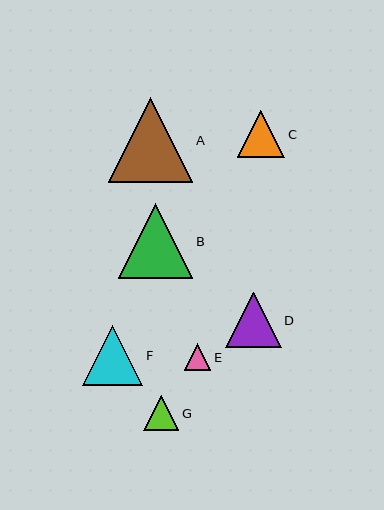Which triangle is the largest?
Triangle A is the largest with a size of approximately 85 pixels.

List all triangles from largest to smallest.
From largest to smallest: A, B, F, D, C, G, E.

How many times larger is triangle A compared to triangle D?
Triangle A is approximately 1.5 times the size of triangle D.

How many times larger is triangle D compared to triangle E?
Triangle D is approximately 2.1 times the size of triangle E.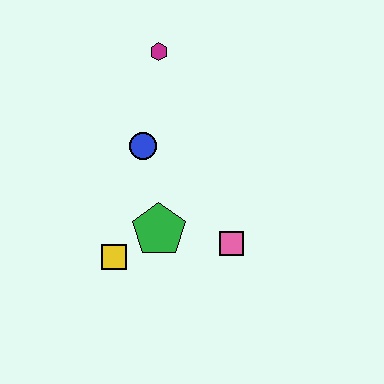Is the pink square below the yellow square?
No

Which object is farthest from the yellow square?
The magenta hexagon is farthest from the yellow square.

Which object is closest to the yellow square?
The green pentagon is closest to the yellow square.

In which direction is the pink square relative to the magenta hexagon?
The pink square is below the magenta hexagon.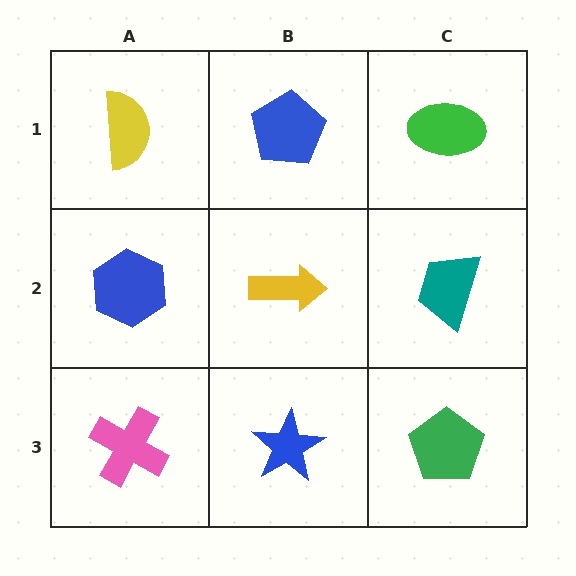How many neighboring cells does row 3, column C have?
2.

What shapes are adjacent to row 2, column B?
A blue pentagon (row 1, column B), a blue star (row 3, column B), a blue hexagon (row 2, column A), a teal trapezoid (row 2, column C).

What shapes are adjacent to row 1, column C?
A teal trapezoid (row 2, column C), a blue pentagon (row 1, column B).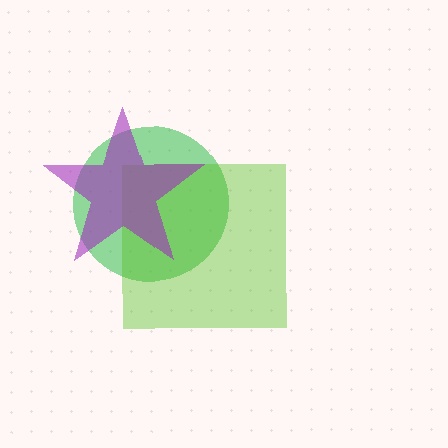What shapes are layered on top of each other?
The layered shapes are: a green circle, a lime square, a purple star.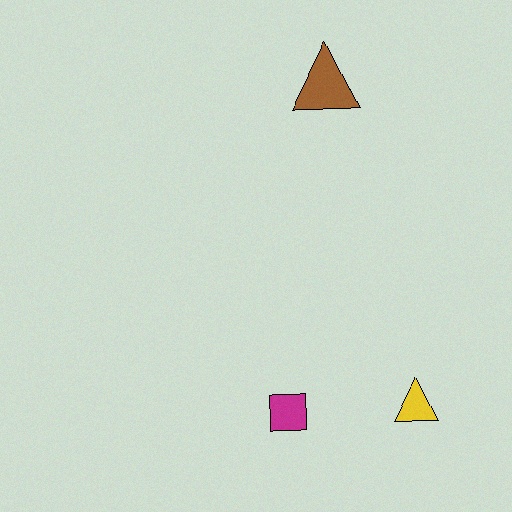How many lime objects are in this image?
There are no lime objects.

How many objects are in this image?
There are 3 objects.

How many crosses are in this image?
There are no crosses.